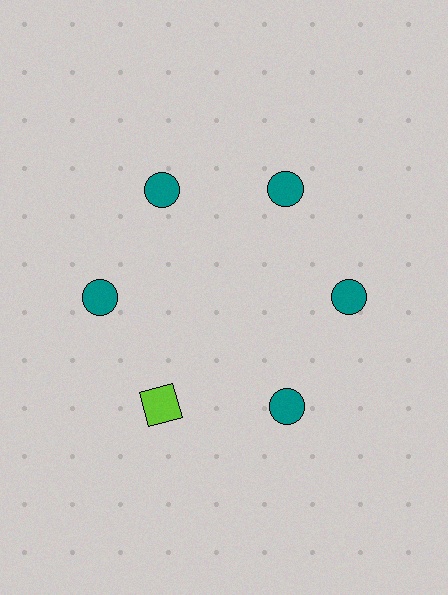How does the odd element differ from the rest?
It differs in both color (lime instead of teal) and shape (square instead of circle).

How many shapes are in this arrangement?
There are 6 shapes arranged in a ring pattern.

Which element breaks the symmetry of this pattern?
The lime square at roughly the 7 o'clock position breaks the symmetry. All other shapes are teal circles.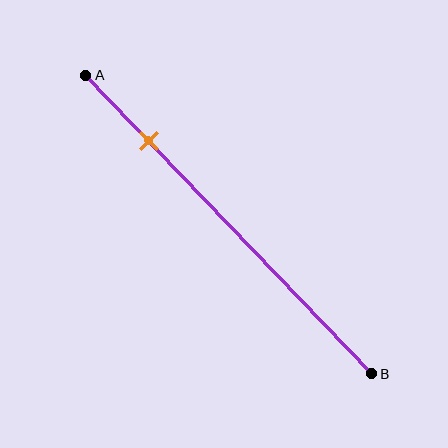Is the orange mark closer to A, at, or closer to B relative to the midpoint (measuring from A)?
The orange mark is closer to point A than the midpoint of segment AB.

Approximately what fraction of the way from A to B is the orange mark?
The orange mark is approximately 20% of the way from A to B.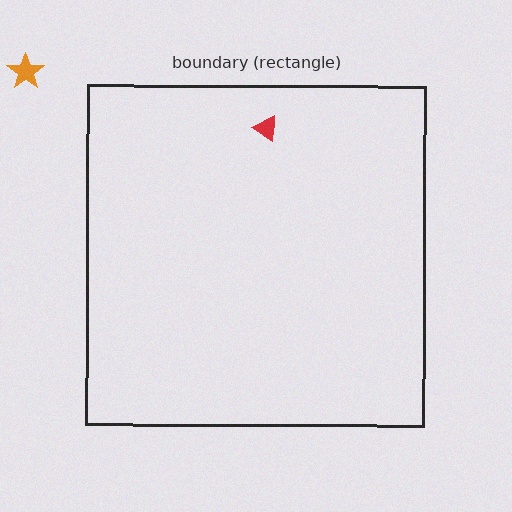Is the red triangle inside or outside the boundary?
Inside.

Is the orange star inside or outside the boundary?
Outside.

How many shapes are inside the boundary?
1 inside, 1 outside.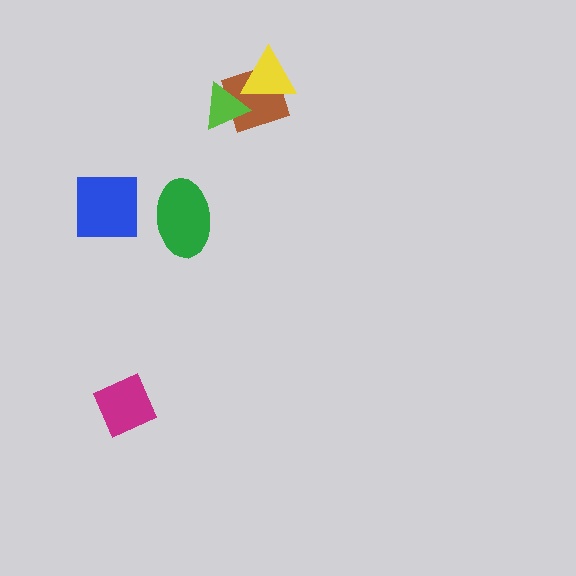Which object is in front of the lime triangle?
The yellow triangle is in front of the lime triangle.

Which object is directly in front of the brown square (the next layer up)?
The lime triangle is directly in front of the brown square.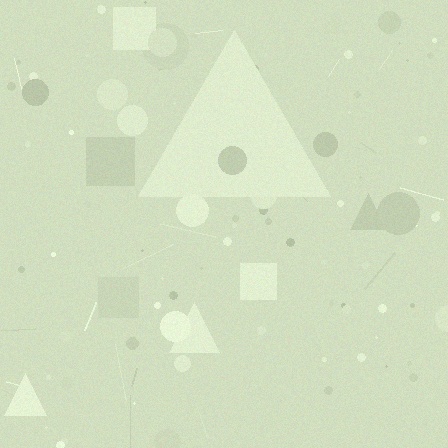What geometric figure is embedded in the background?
A triangle is embedded in the background.